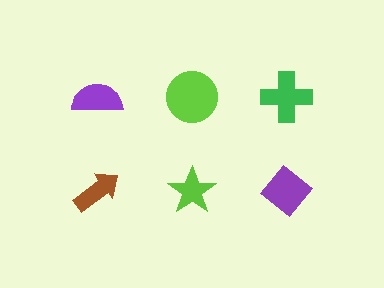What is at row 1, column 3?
A green cross.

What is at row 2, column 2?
A lime star.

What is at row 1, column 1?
A purple semicircle.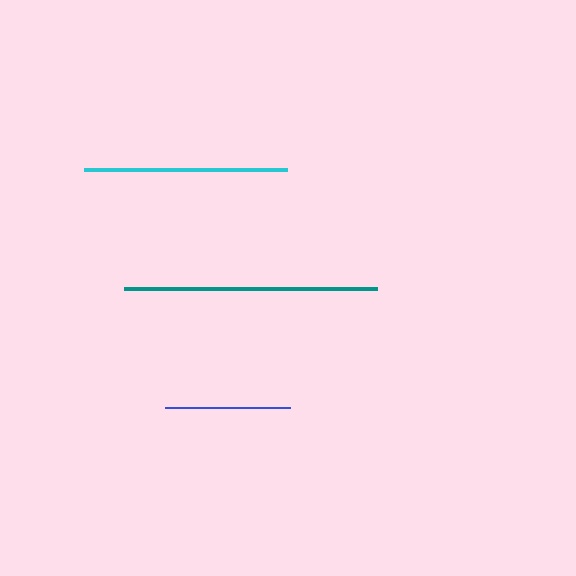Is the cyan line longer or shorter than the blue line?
The cyan line is longer than the blue line.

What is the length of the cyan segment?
The cyan segment is approximately 203 pixels long.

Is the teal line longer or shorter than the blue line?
The teal line is longer than the blue line.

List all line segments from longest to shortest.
From longest to shortest: teal, cyan, blue.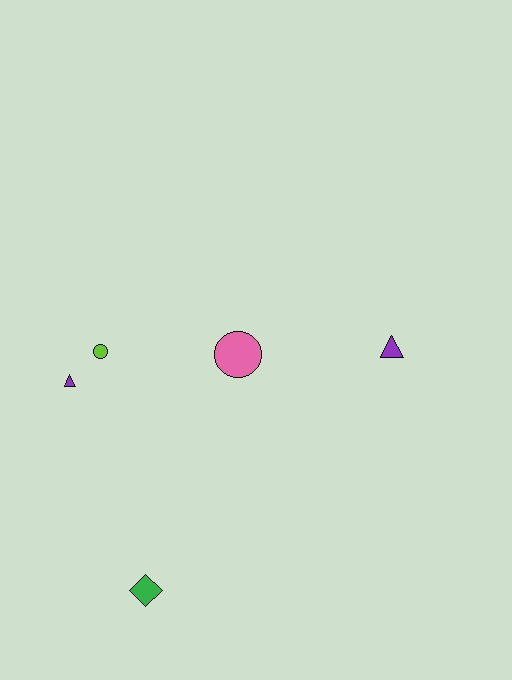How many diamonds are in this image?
There is 1 diamond.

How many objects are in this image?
There are 5 objects.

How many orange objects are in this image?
There are no orange objects.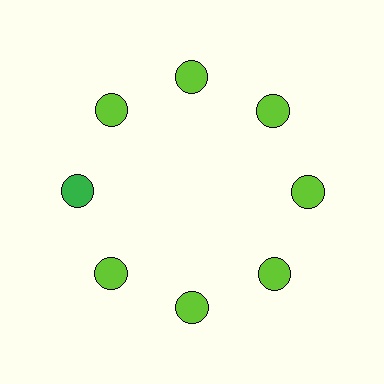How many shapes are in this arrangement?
There are 8 shapes arranged in a ring pattern.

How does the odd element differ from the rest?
It has a different color: green instead of lime.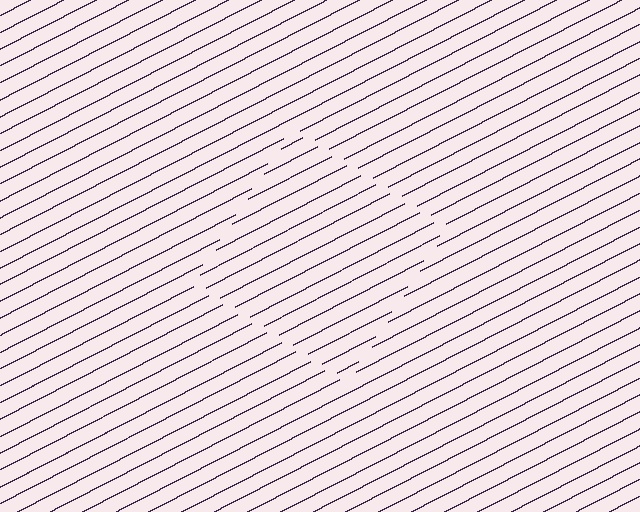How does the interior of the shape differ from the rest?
The interior of the shape contains the same grating, shifted by half a period — the contour is defined by the phase discontinuity where line-ends from the inner and outer gratings abut.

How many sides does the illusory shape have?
4 sides — the line-ends trace a square.